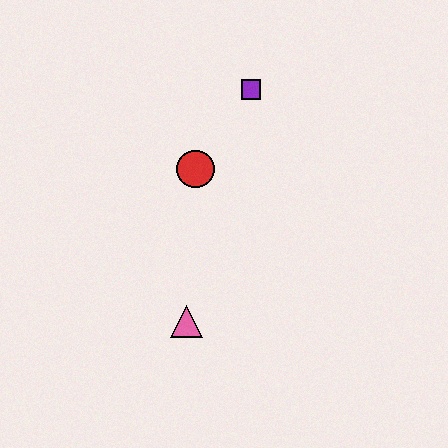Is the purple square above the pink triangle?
Yes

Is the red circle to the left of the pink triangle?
No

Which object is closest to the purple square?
The red circle is closest to the purple square.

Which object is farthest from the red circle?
The pink triangle is farthest from the red circle.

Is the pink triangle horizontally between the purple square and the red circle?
No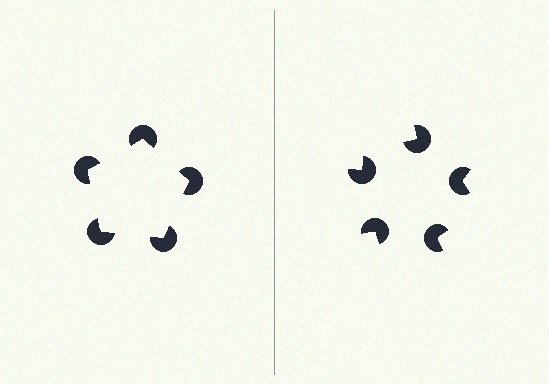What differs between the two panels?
The pac-man discs are positioned identically on both sides; only the wedge orientations differ. On the left they align to a pentagon; on the right they are misaligned.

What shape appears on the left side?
An illusory pentagon.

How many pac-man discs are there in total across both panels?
10 — 5 on each side.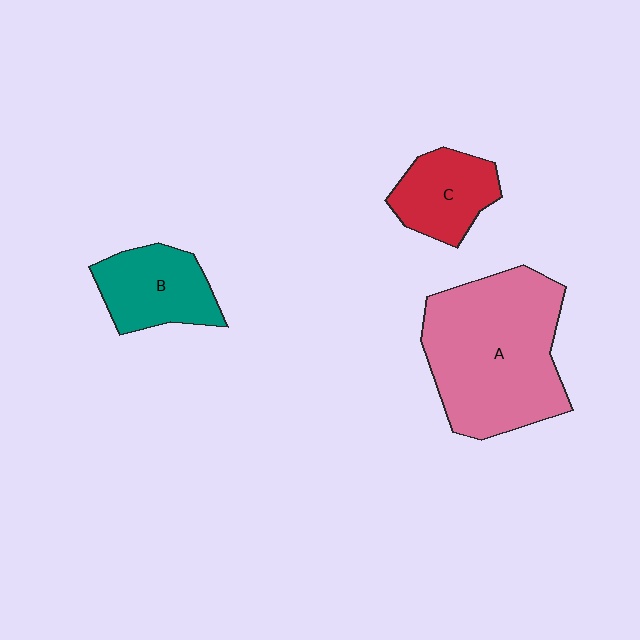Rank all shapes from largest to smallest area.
From largest to smallest: A (pink), B (teal), C (red).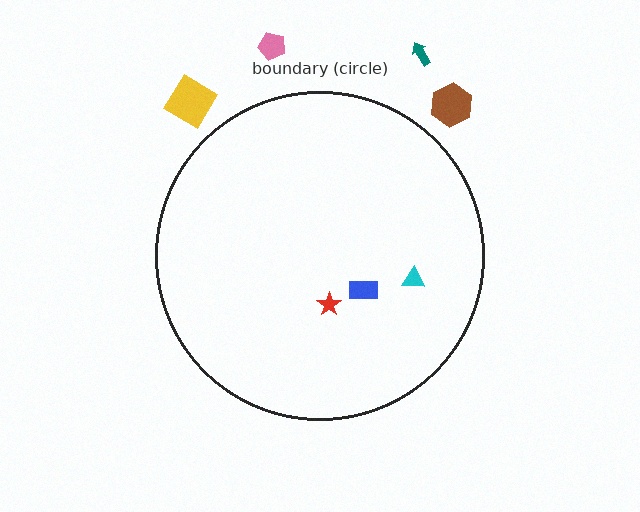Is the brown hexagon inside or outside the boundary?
Outside.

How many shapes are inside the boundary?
3 inside, 4 outside.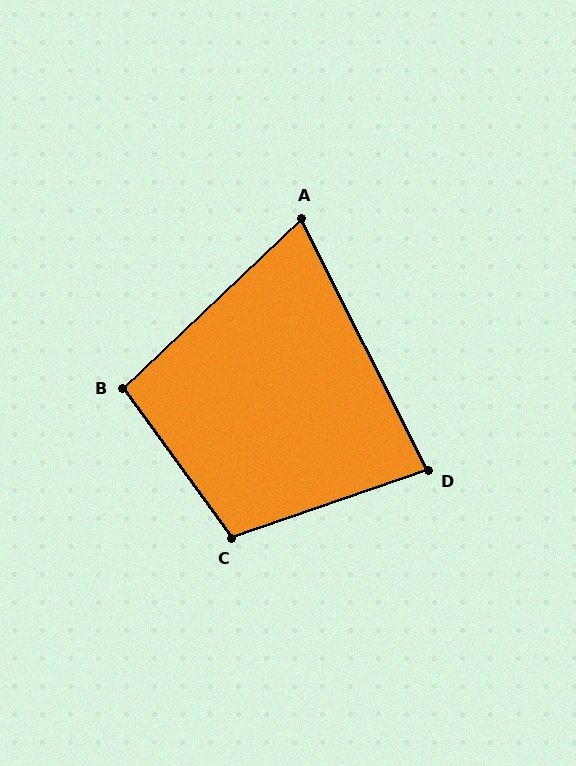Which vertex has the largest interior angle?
C, at approximately 107 degrees.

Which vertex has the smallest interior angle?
A, at approximately 73 degrees.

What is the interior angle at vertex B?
Approximately 98 degrees (obtuse).